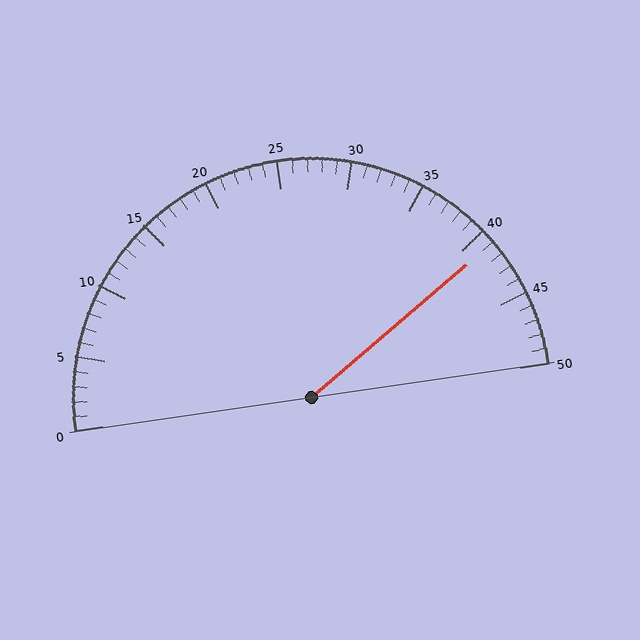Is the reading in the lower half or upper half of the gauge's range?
The reading is in the upper half of the range (0 to 50).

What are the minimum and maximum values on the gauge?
The gauge ranges from 0 to 50.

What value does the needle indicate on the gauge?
The needle indicates approximately 41.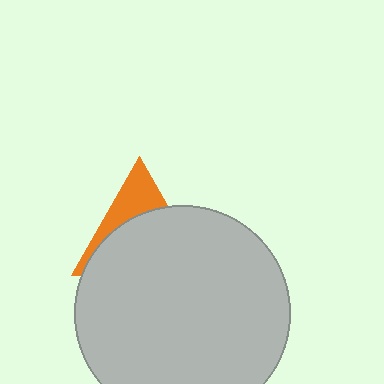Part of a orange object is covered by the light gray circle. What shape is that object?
It is a triangle.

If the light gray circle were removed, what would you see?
You would see the complete orange triangle.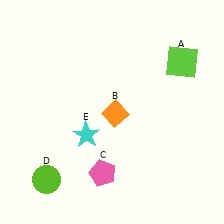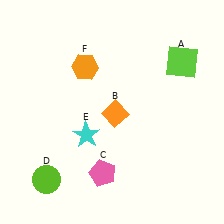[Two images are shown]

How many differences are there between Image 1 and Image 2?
There is 1 difference between the two images.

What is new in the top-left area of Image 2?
An orange hexagon (F) was added in the top-left area of Image 2.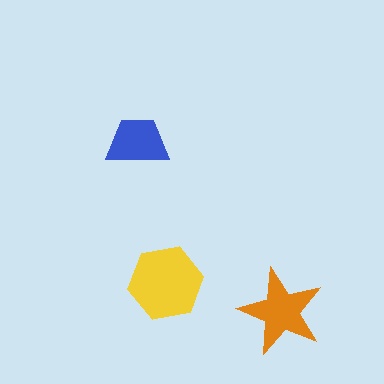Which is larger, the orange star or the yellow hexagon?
The yellow hexagon.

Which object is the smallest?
The blue trapezoid.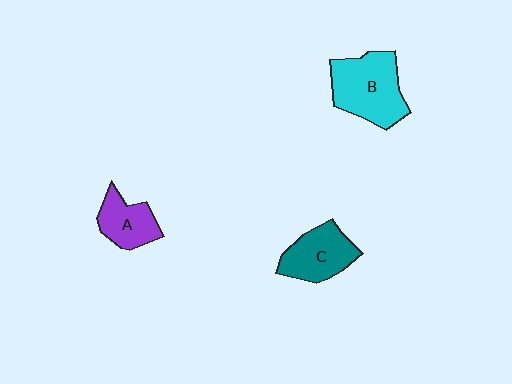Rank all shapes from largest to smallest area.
From largest to smallest: B (cyan), C (teal), A (purple).